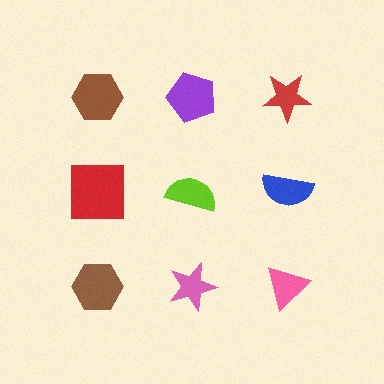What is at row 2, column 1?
A red square.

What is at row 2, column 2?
A lime semicircle.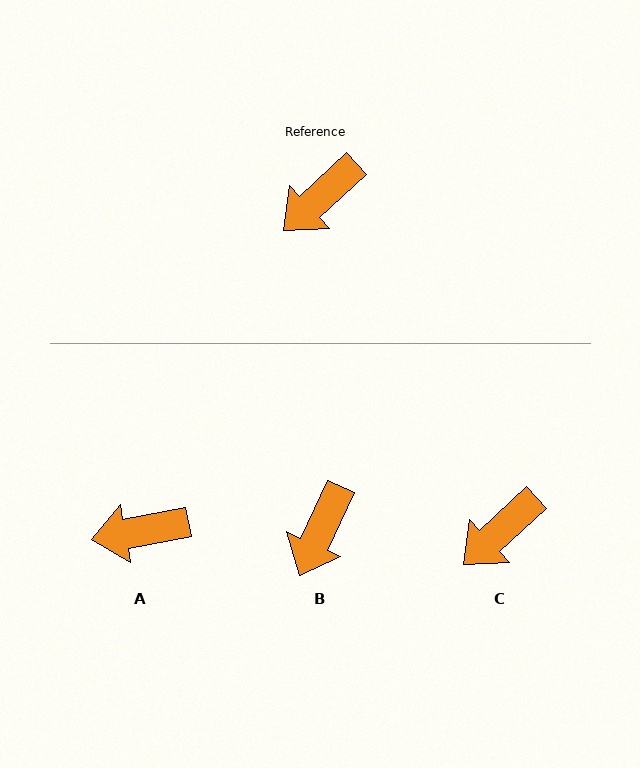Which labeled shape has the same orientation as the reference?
C.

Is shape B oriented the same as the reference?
No, it is off by about 22 degrees.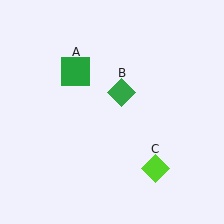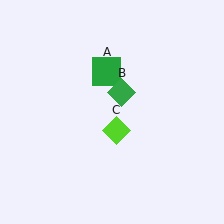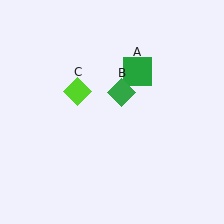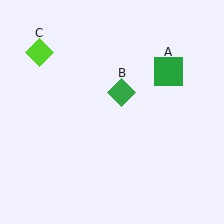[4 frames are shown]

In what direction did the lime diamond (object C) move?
The lime diamond (object C) moved up and to the left.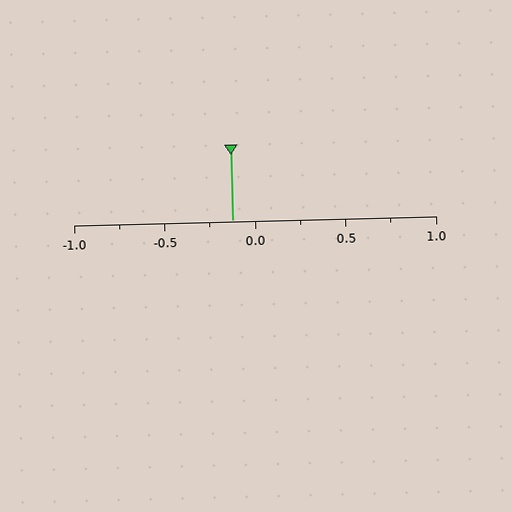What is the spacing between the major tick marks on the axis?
The major ticks are spaced 0.5 apart.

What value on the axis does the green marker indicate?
The marker indicates approximately -0.12.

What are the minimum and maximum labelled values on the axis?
The axis runs from -1.0 to 1.0.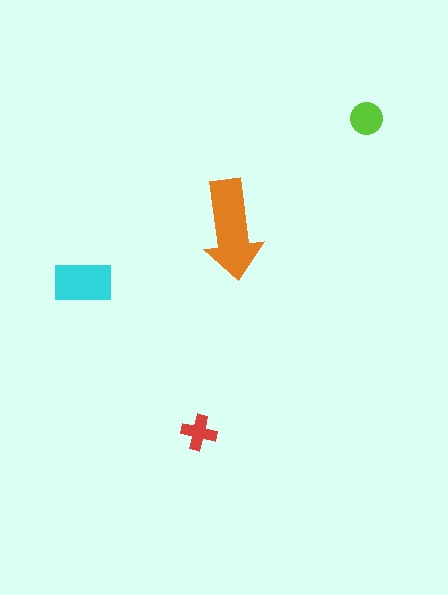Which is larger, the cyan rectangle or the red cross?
The cyan rectangle.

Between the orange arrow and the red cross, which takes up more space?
The orange arrow.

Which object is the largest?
The orange arrow.